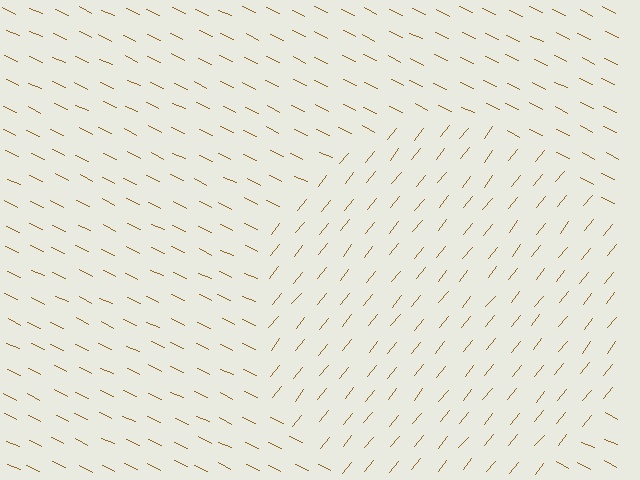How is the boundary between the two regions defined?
The boundary is defined purely by a change in line orientation (approximately 76 degrees difference). All lines are the same color and thickness.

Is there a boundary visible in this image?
Yes, there is a texture boundary formed by a change in line orientation.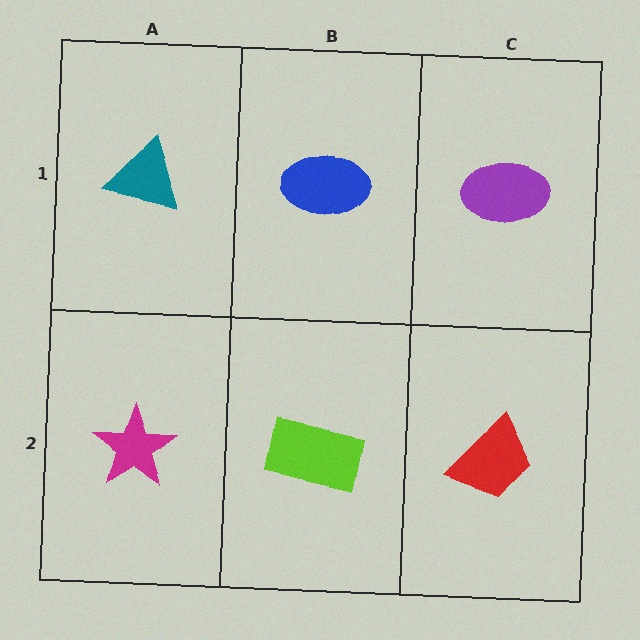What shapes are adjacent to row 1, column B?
A lime rectangle (row 2, column B), a teal triangle (row 1, column A), a purple ellipse (row 1, column C).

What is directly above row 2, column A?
A teal triangle.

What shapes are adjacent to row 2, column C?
A purple ellipse (row 1, column C), a lime rectangle (row 2, column B).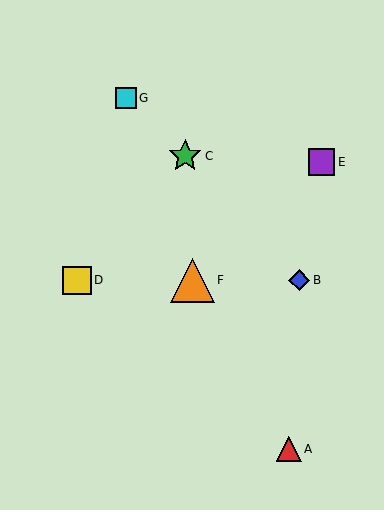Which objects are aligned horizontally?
Objects B, D, F are aligned horizontally.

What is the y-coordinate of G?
Object G is at y≈98.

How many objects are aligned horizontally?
3 objects (B, D, F) are aligned horizontally.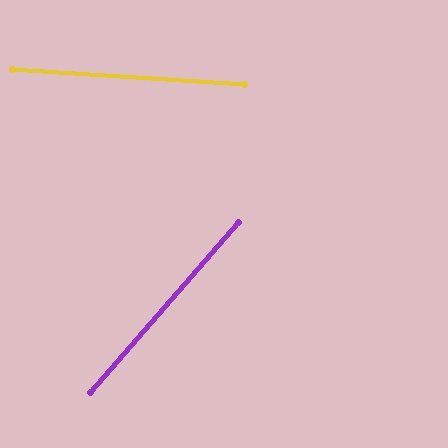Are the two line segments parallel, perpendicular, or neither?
Neither parallel nor perpendicular — they differ by about 53°.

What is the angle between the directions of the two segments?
Approximately 53 degrees.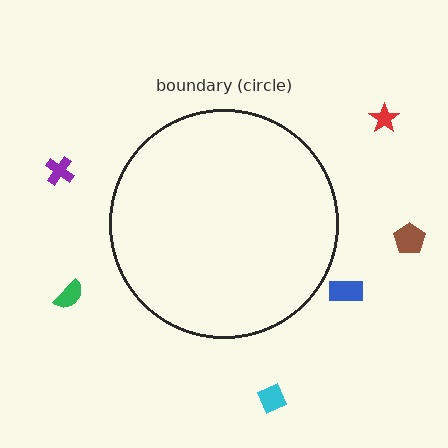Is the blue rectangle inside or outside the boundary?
Outside.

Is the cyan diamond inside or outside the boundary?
Outside.